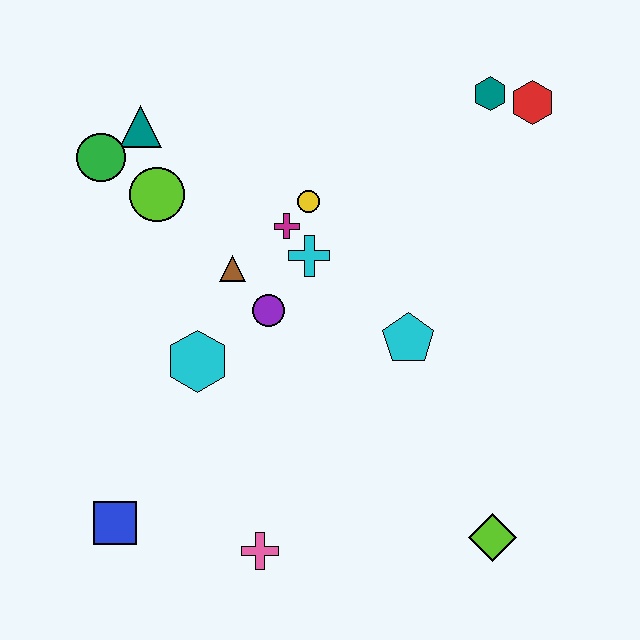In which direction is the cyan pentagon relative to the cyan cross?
The cyan pentagon is to the right of the cyan cross.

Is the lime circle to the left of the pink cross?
Yes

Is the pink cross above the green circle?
No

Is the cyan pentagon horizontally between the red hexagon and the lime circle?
Yes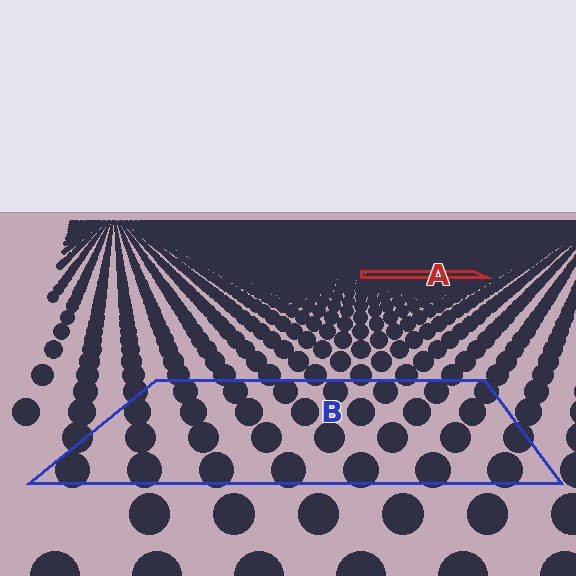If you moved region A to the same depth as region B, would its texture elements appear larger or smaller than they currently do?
They would appear larger. At a closer depth, the same texture elements are projected at a bigger on-screen size.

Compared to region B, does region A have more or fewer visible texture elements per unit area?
Region A has more texture elements per unit area — they are packed more densely because it is farther away.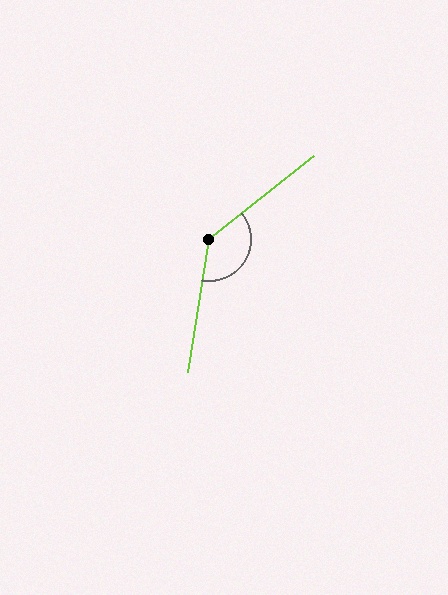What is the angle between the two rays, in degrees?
Approximately 138 degrees.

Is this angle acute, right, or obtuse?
It is obtuse.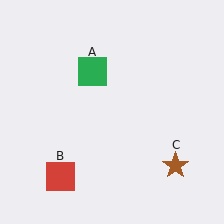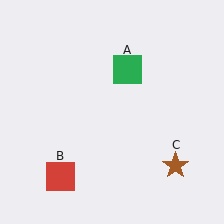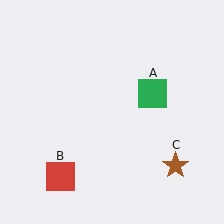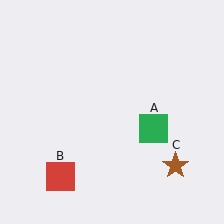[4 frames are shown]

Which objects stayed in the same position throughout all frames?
Red square (object B) and brown star (object C) remained stationary.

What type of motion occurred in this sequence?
The green square (object A) rotated clockwise around the center of the scene.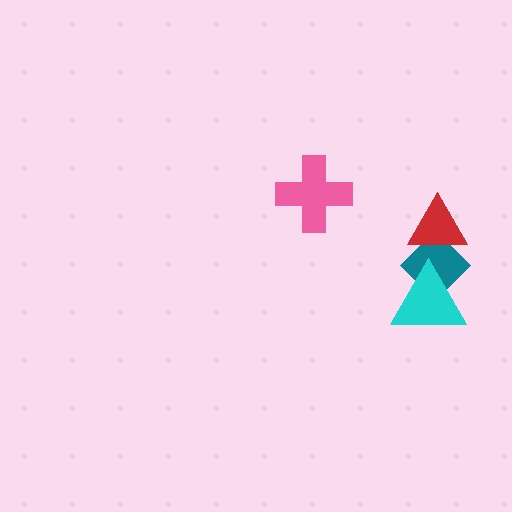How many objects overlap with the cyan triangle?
1 object overlaps with the cyan triangle.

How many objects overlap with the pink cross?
0 objects overlap with the pink cross.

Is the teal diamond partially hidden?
Yes, it is partially covered by another shape.